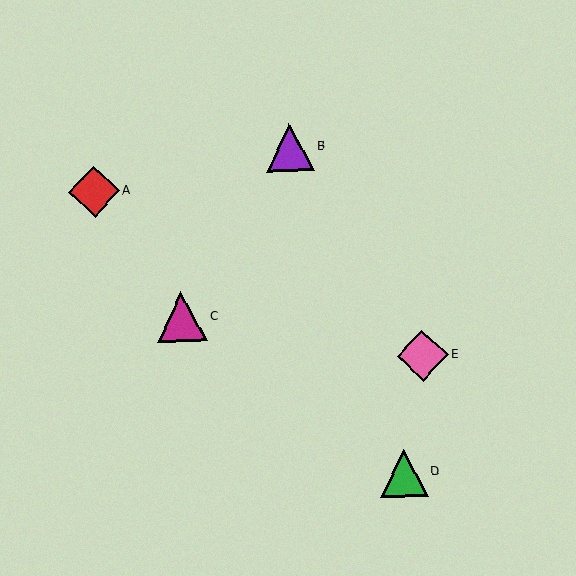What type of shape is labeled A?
Shape A is a red diamond.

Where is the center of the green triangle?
The center of the green triangle is at (404, 473).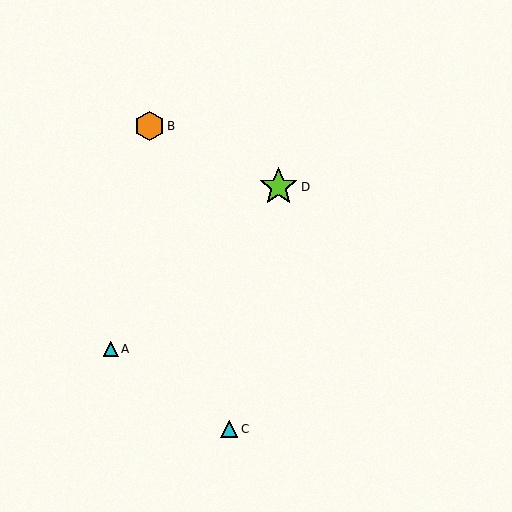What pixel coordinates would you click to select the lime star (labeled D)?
Click at (278, 187) to select the lime star D.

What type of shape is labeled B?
Shape B is an orange hexagon.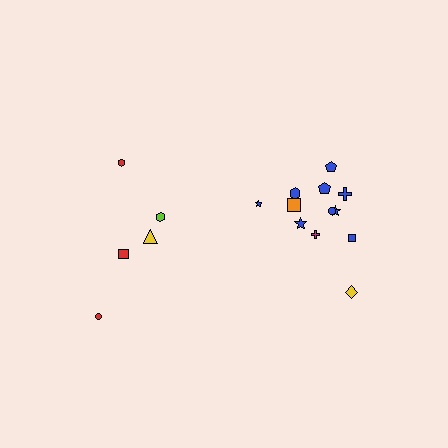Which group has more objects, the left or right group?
The right group.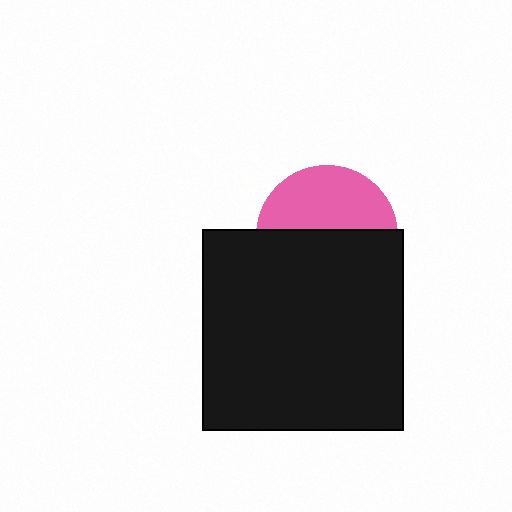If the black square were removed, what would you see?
You would see the complete pink circle.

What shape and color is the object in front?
The object in front is a black square.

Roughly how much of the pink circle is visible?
A small part of it is visible (roughly 44%).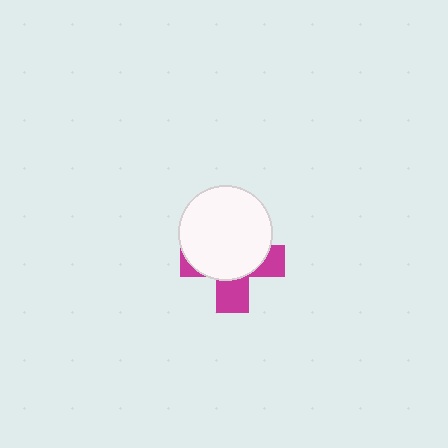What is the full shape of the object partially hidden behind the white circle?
The partially hidden object is a magenta cross.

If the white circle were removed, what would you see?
You would see the complete magenta cross.